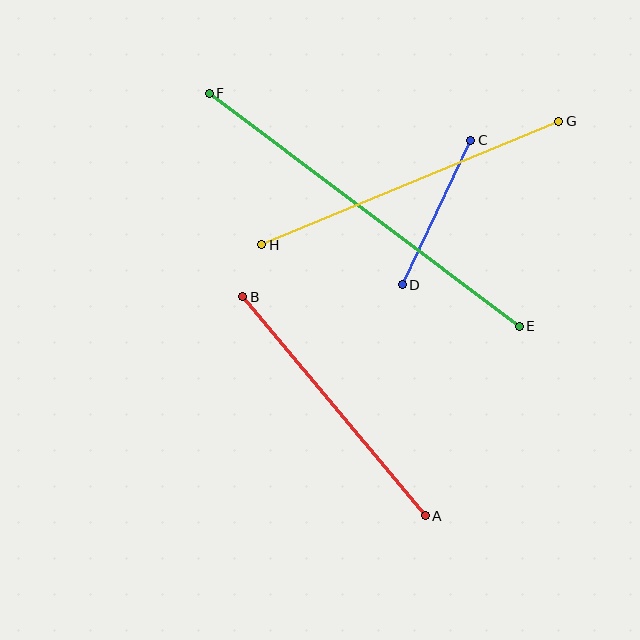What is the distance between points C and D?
The distance is approximately 160 pixels.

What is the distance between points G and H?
The distance is approximately 322 pixels.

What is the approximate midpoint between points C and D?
The midpoint is at approximately (437, 212) pixels.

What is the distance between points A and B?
The distance is approximately 285 pixels.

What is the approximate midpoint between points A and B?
The midpoint is at approximately (334, 406) pixels.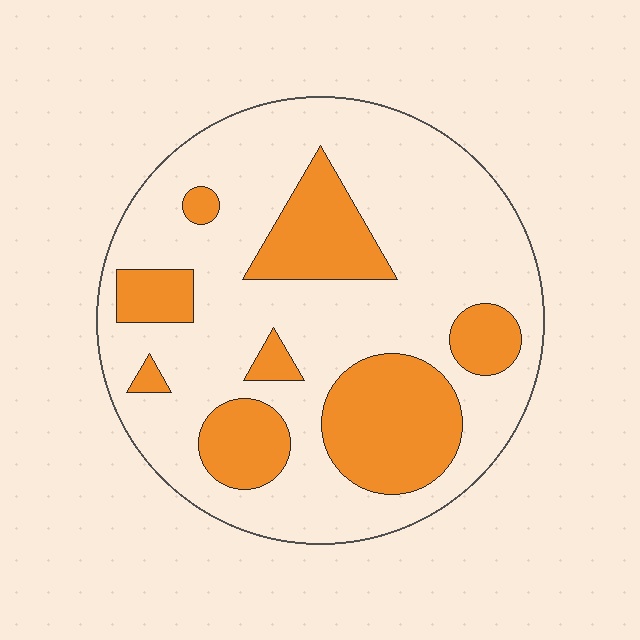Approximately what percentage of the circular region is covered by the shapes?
Approximately 30%.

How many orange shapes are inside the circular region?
8.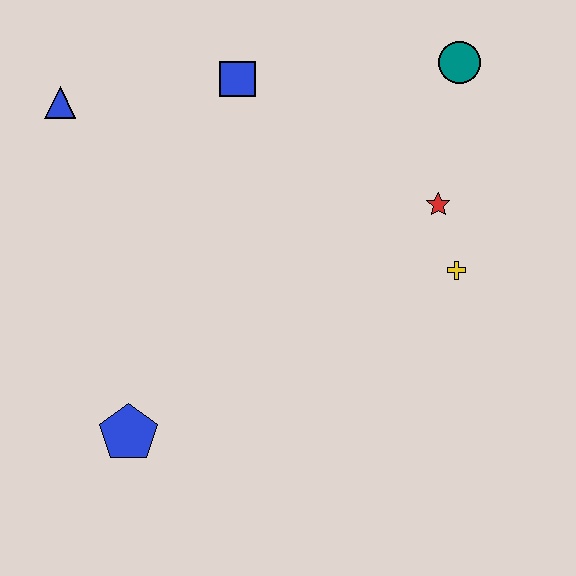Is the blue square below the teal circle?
Yes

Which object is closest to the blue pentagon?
The blue triangle is closest to the blue pentagon.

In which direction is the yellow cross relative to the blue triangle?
The yellow cross is to the right of the blue triangle.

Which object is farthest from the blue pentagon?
The teal circle is farthest from the blue pentagon.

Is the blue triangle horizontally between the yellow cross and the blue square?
No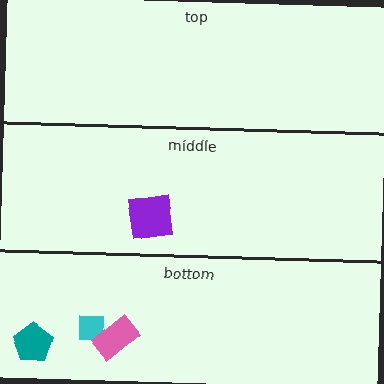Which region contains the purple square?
The middle region.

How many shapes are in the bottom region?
3.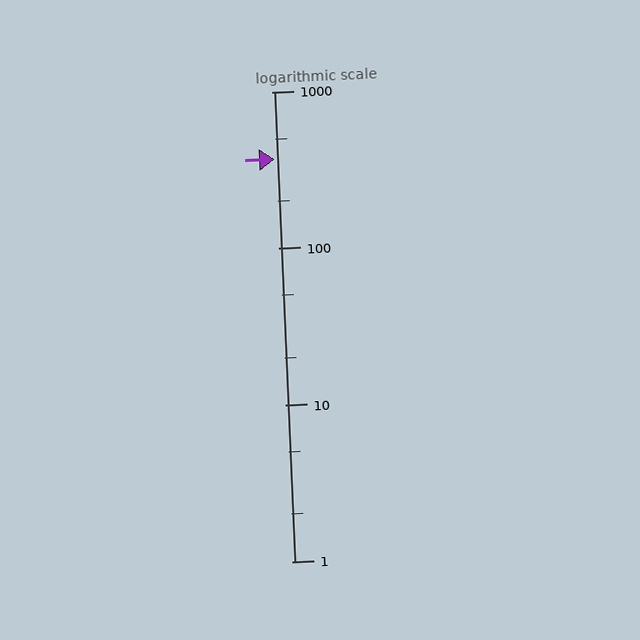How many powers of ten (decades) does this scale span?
The scale spans 3 decades, from 1 to 1000.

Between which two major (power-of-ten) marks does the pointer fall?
The pointer is between 100 and 1000.